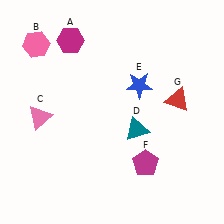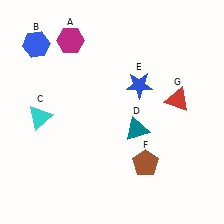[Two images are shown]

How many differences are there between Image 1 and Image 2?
There are 3 differences between the two images.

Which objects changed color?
B changed from pink to blue. C changed from pink to cyan. F changed from magenta to brown.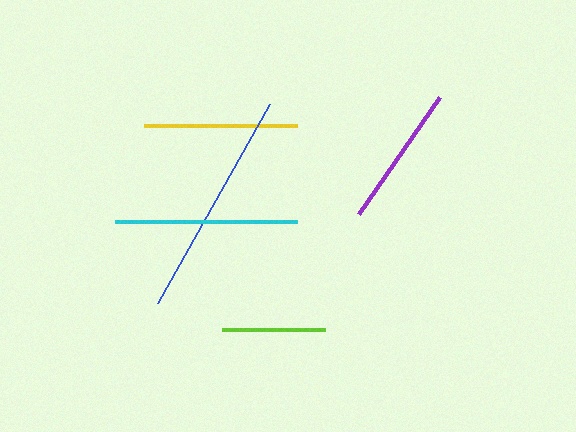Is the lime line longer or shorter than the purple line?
The purple line is longer than the lime line.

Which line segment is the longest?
The blue line is the longest at approximately 229 pixels.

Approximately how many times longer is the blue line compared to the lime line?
The blue line is approximately 2.2 times the length of the lime line.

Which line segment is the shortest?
The lime line is the shortest at approximately 104 pixels.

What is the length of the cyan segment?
The cyan segment is approximately 182 pixels long.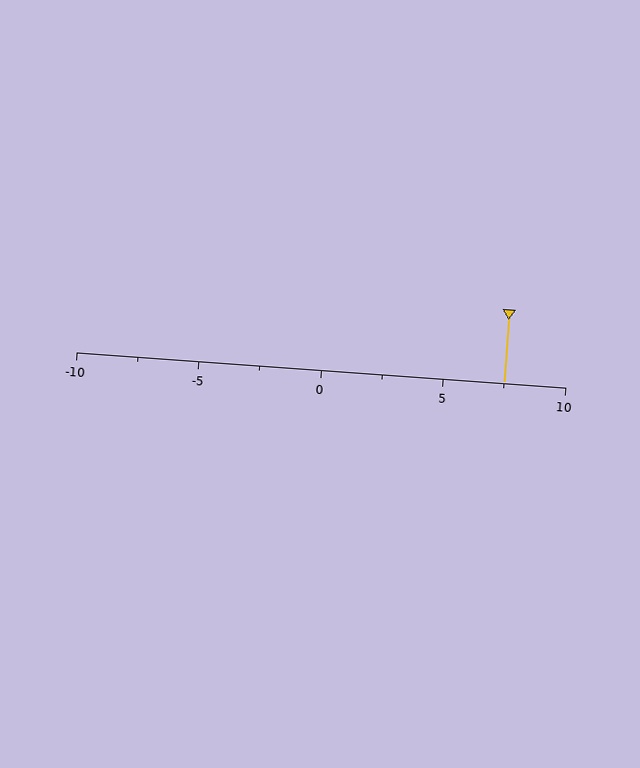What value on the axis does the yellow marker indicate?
The marker indicates approximately 7.5.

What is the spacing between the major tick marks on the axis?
The major ticks are spaced 5 apart.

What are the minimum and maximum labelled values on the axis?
The axis runs from -10 to 10.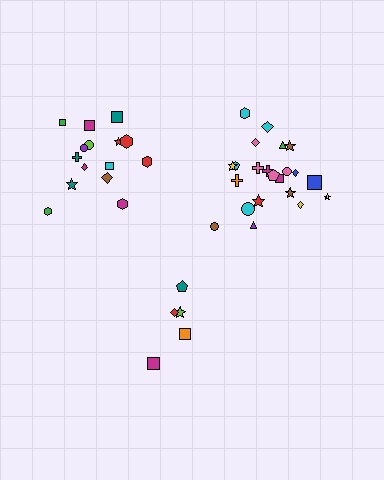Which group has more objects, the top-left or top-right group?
The top-right group.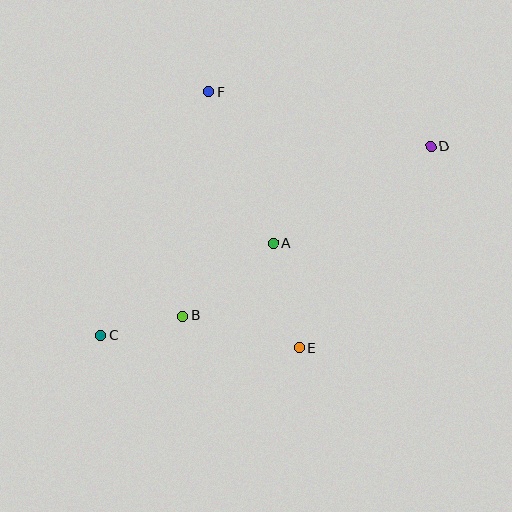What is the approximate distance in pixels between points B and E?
The distance between B and E is approximately 120 pixels.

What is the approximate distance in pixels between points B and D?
The distance between B and D is approximately 300 pixels.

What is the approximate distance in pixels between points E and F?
The distance between E and F is approximately 272 pixels.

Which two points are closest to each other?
Points B and C are closest to each other.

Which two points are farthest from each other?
Points C and D are farthest from each other.